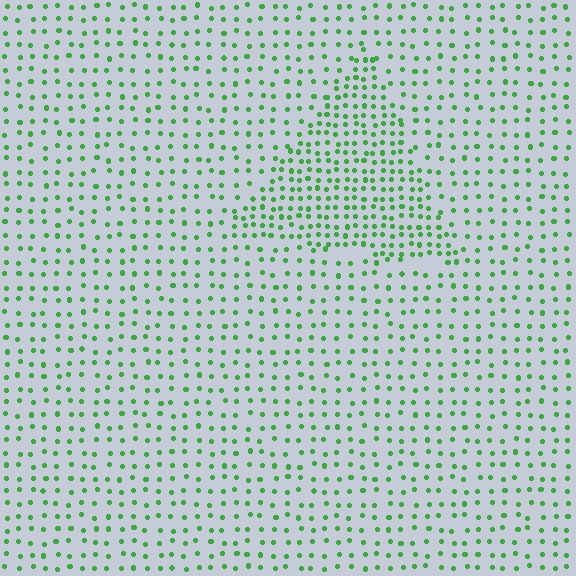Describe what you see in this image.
The image contains small green elements arranged at two different densities. A triangle-shaped region is visible where the elements are more densely packed than the surrounding area.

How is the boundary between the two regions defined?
The boundary is defined by a change in element density (approximately 1.9x ratio). All elements are the same color, size, and shape.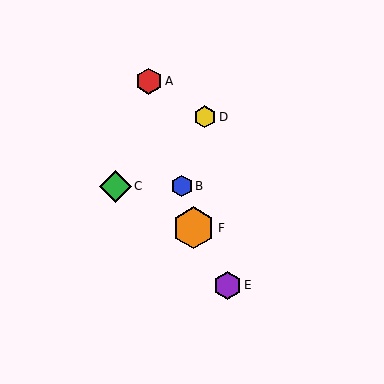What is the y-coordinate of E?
Object E is at y≈285.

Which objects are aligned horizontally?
Objects B, C are aligned horizontally.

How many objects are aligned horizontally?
2 objects (B, C) are aligned horizontally.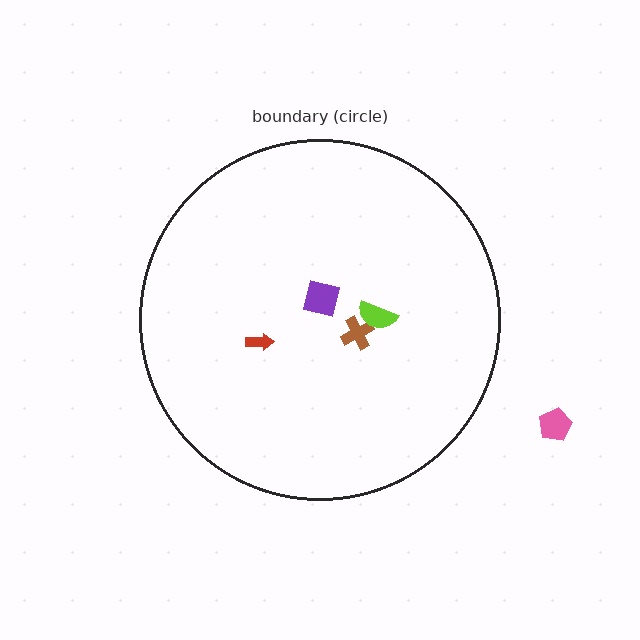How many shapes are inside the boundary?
4 inside, 1 outside.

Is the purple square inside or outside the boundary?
Inside.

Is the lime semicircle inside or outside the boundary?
Inside.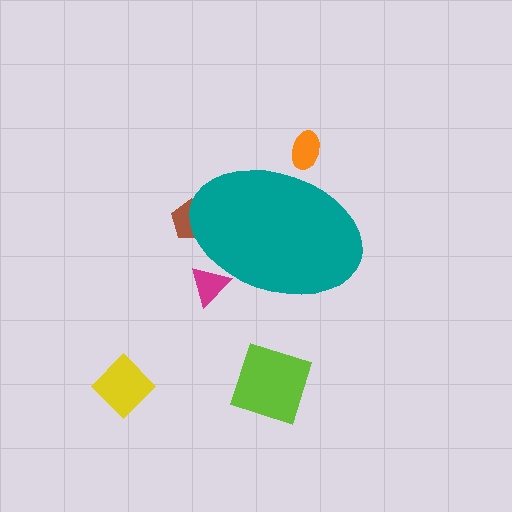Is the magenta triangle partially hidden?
Yes, the magenta triangle is partially hidden behind the teal ellipse.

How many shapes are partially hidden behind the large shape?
3 shapes are partially hidden.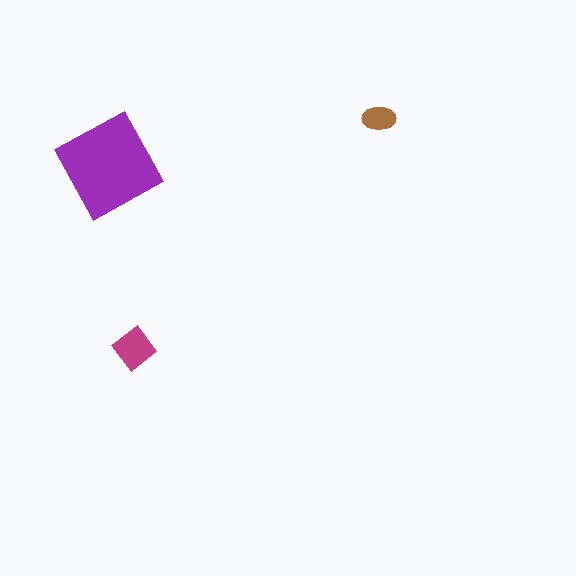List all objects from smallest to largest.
The brown ellipse, the magenta diamond, the purple diamond.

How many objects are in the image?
There are 3 objects in the image.